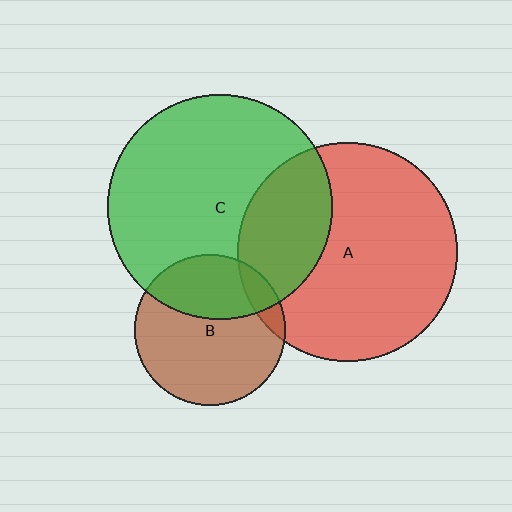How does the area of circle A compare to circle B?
Approximately 2.1 times.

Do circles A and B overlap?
Yes.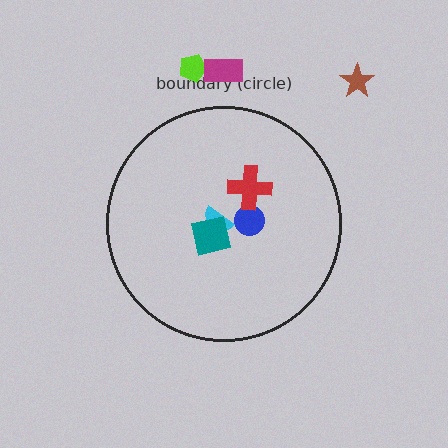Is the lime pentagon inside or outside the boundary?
Outside.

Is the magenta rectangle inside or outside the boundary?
Outside.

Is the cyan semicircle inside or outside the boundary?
Inside.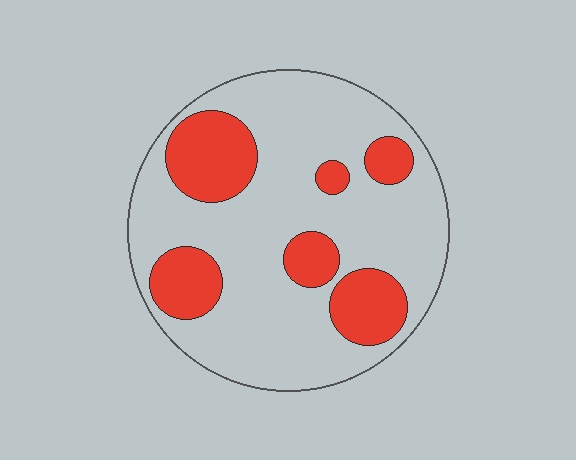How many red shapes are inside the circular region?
6.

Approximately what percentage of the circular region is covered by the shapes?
Approximately 25%.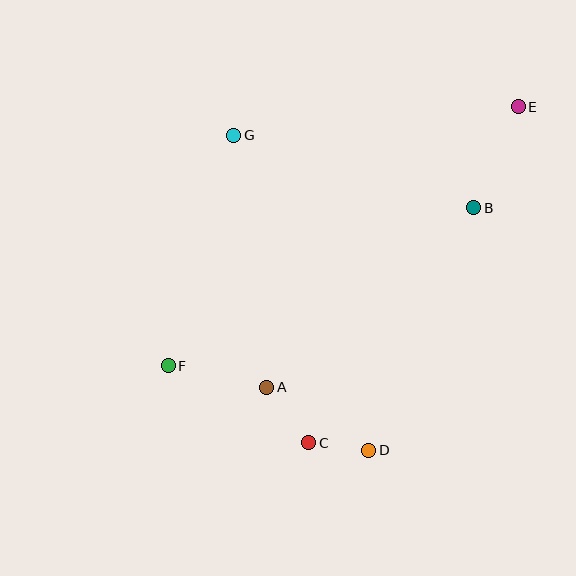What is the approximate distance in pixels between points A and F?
The distance between A and F is approximately 101 pixels.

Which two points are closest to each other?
Points C and D are closest to each other.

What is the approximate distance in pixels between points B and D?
The distance between B and D is approximately 264 pixels.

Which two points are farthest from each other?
Points E and F are farthest from each other.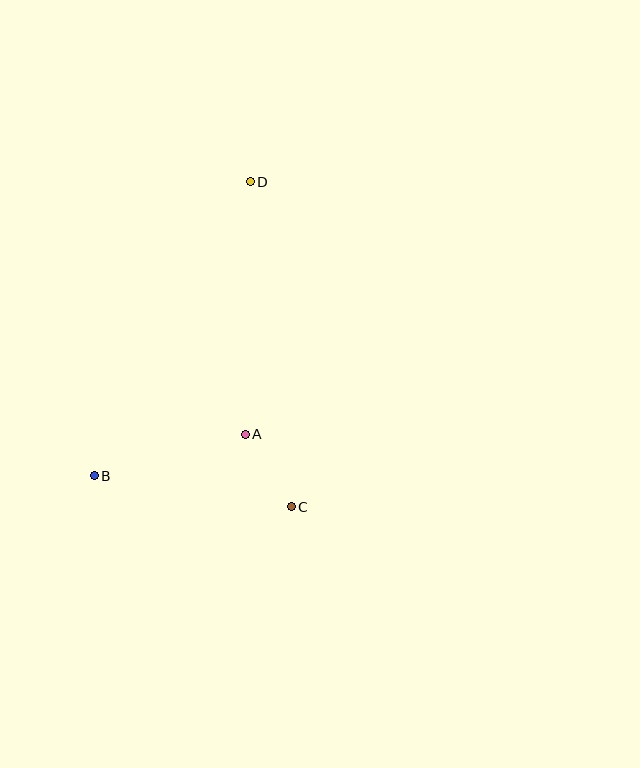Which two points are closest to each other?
Points A and C are closest to each other.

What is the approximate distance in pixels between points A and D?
The distance between A and D is approximately 252 pixels.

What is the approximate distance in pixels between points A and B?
The distance between A and B is approximately 157 pixels.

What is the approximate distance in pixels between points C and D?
The distance between C and D is approximately 327 pixels.